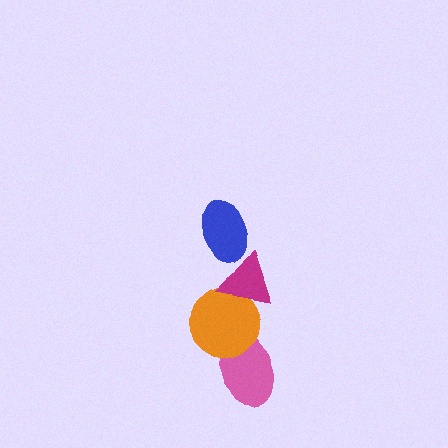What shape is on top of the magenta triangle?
The blue ellipse is on top of the magenta triangle.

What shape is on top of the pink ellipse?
The orange circle is on top of the pink ellipse.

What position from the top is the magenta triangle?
The magenta triangle is 2nd from the top.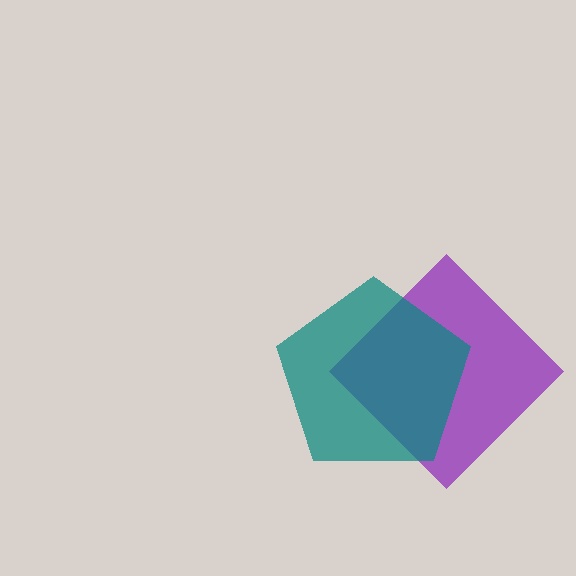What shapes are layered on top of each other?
The layered shapes are: a purple diamond, a teal pentagon.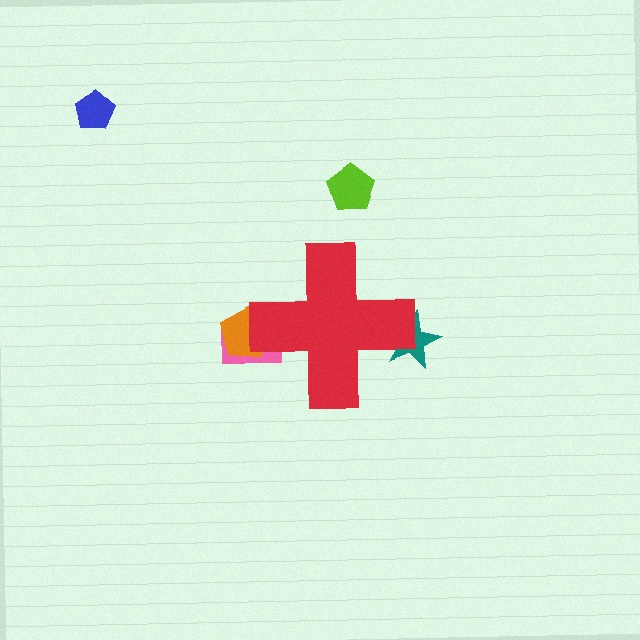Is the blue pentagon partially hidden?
No, the blue pentagon is fully visible.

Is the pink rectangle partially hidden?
Yes, the pink rectangle is partially hidden behind the red cross.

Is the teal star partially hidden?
Yes, the teal star is partially hidden behind the red cross.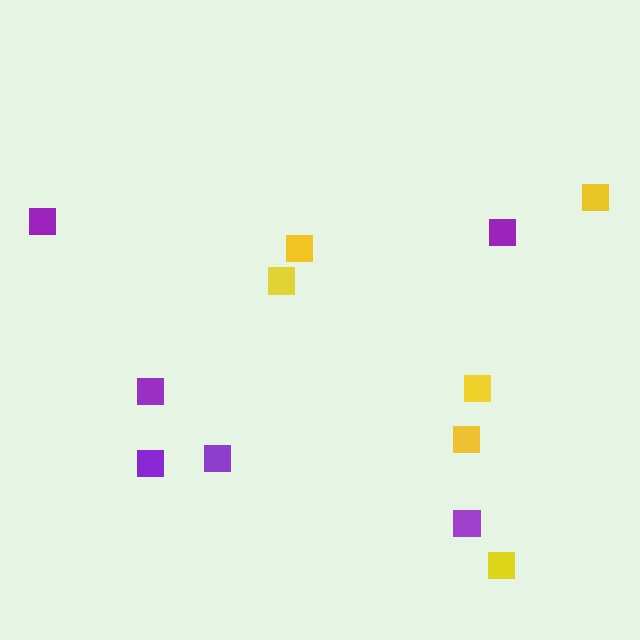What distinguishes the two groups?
There are 2 groups: one group of yellow squares (6) and one group of purple squares (6).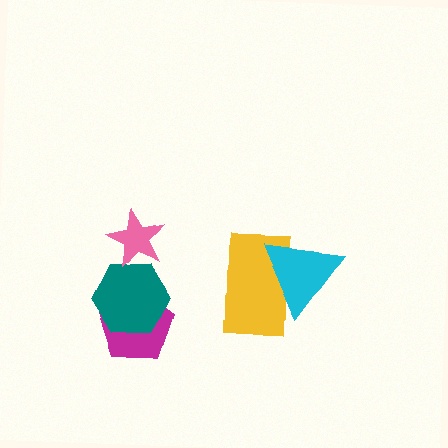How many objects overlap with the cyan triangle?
1 object overlaps with the cyan triangle.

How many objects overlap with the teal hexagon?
2 objects overlap with the teal hexagon.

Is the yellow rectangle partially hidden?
Yes, it is partially covered by another shape.